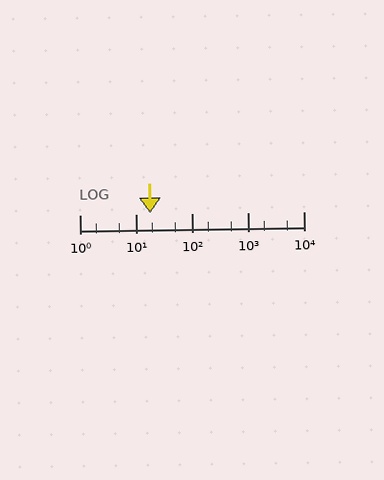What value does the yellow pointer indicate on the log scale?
The pointer indicates approximately 18.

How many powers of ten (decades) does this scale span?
The scale spans 4 decades, from 1 to 10000.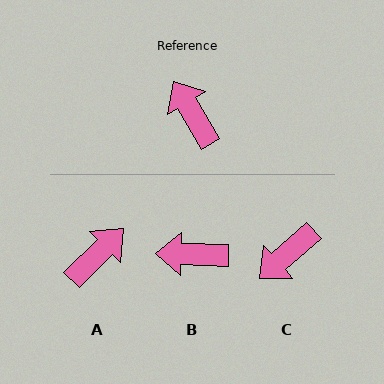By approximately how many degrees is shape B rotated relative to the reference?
Approximately 57 degrees counter-clockwise.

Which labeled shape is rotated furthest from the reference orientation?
C, about 101 degrees away.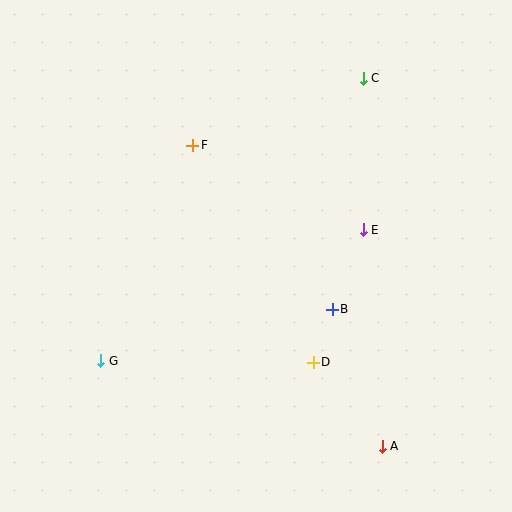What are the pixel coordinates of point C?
Point C is at (363, 78).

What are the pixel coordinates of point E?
Point E is at (363, 230).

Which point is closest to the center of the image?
Point B at (332, 309) is closest to the center.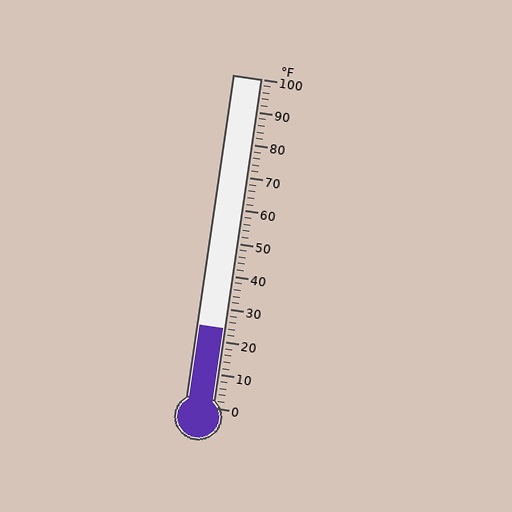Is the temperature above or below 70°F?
The temperature is below 70°F.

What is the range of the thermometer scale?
The thermometer scale ranges from 0°F to 100°F.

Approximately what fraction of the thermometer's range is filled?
The thermometer is filled to approximately 25% of its range.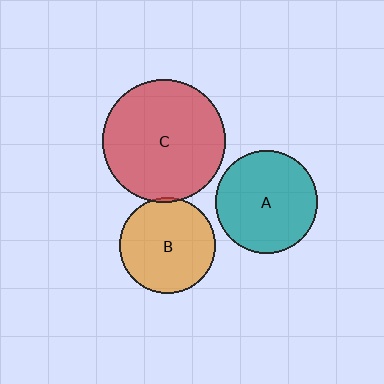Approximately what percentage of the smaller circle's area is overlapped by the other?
Approximately 5%.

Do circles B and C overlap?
Yes.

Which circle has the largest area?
Circle C (red).